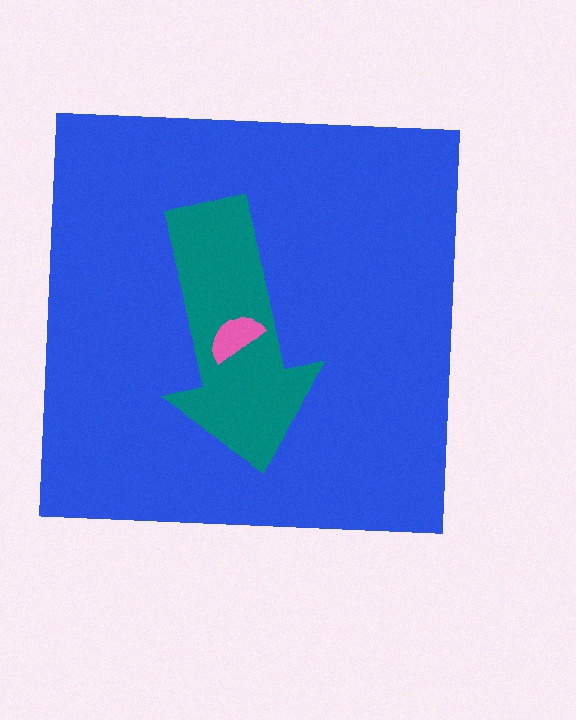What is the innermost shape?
The pink semicircle.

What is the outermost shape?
The blue square.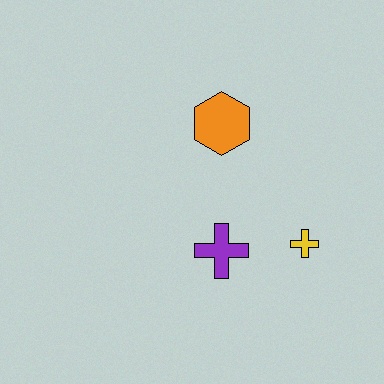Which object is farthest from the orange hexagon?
The yellow cross is farthest from the orange hexagon.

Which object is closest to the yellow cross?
The purple cross is closest to the yellow cross.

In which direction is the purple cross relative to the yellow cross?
The purple cross is to the left of the yellow cross.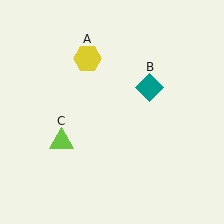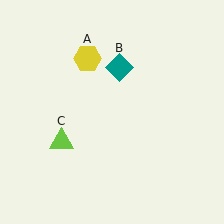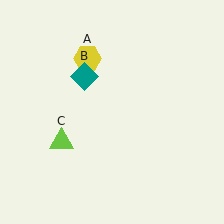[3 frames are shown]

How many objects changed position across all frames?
1 object changed position: teal diamond (object B).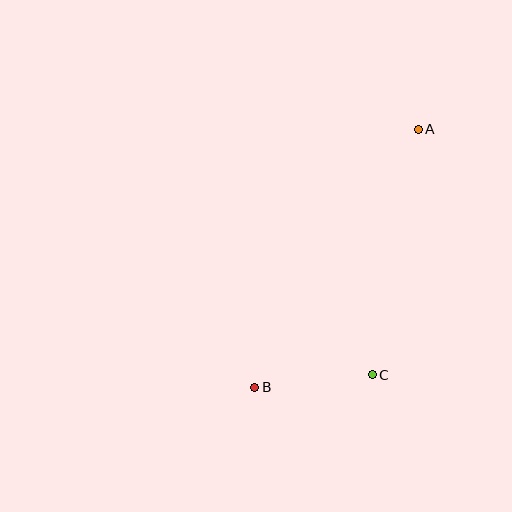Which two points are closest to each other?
Points B and C are closest to each other.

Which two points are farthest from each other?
Points A and B are farthest from each other.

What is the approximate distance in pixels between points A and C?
The distance between A and C is approximately 249 pixels.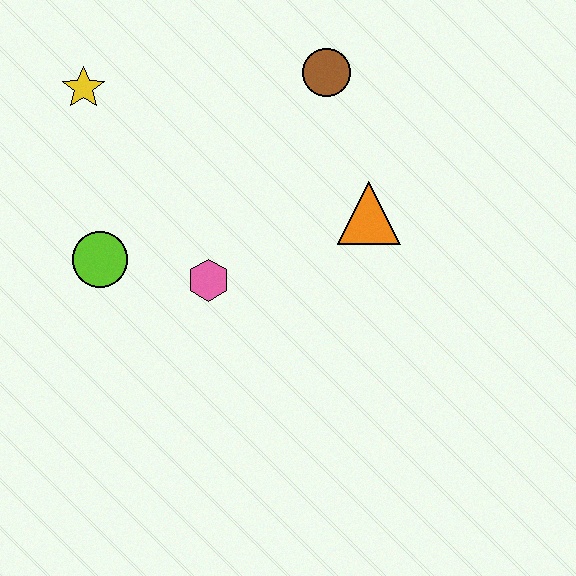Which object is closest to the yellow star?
The lime circle is closest to the yellow star.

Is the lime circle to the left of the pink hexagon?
Yes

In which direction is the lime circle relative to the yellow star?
The lime circle is below the yellow star.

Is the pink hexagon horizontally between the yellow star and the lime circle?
No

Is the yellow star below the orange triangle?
No